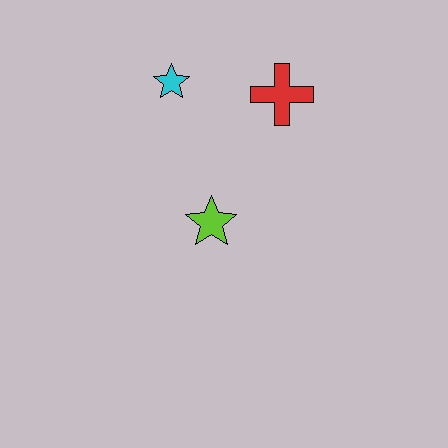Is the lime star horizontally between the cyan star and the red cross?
Yes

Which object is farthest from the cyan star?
The lime star is farthest from the cyan star.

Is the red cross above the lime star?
Yes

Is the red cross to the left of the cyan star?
No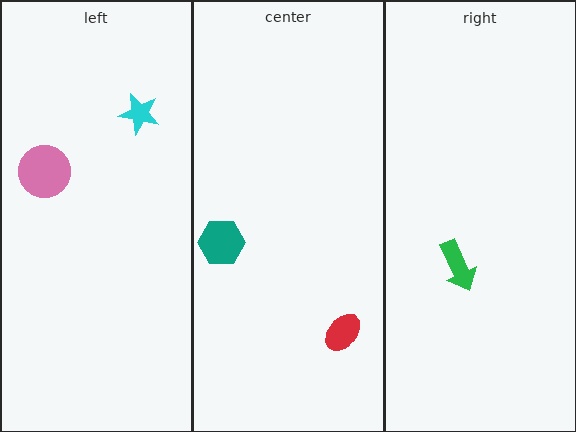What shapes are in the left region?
The cyan star, the pink circle.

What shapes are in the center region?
The red ellipse, the teal hexagon.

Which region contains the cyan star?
The left region.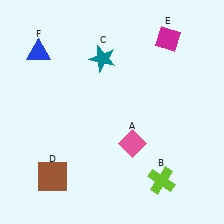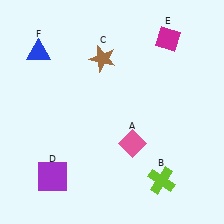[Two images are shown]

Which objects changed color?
C changed from teal to brown. D changed from brown to purple.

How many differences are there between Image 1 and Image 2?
There are 2 differences between the two images.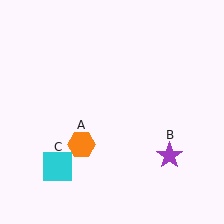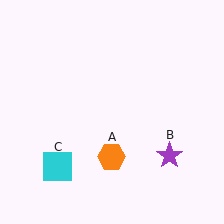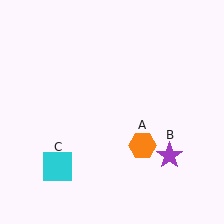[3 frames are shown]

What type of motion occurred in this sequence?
The orange hexagon (object A) rotated counterclockwise around the center of the scene.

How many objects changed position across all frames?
1 object changed position: orange hexagon (object A).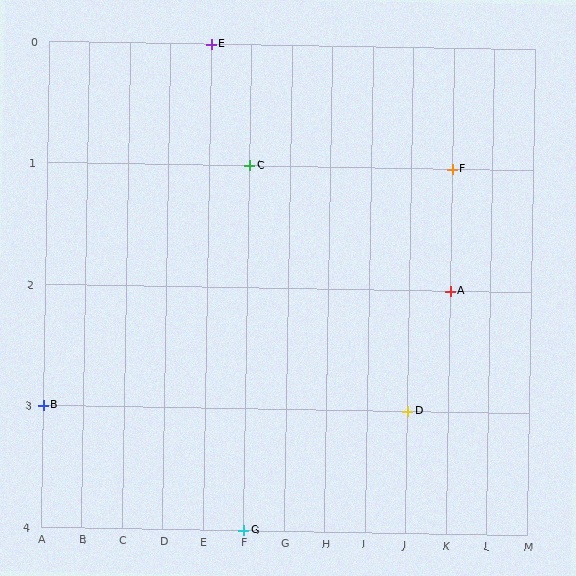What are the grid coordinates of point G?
Point G is at grid coordinates (F, 4).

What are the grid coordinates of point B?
Point B is at grid coordinates (A, 3).